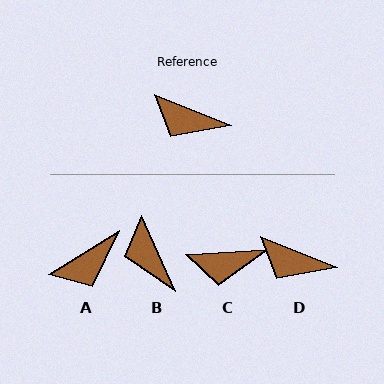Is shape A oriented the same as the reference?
No, it is off by about 54 degrees.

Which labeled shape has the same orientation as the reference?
D.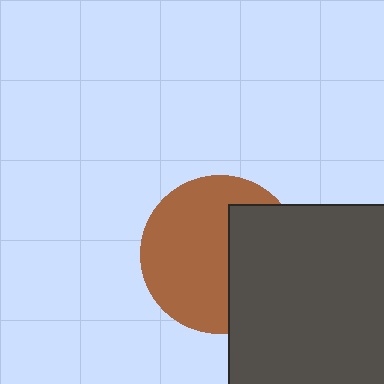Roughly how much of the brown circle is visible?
About half of it is visible (roughly 61%).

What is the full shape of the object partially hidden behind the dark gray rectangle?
The partially hidden object is a brown circle.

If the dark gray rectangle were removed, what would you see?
You would see the complete brown circle.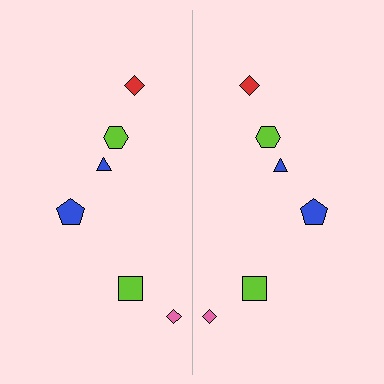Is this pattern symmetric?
Yes, this pattern has bilateral (reflection) symmetry.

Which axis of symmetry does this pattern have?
The pattern has a vertical axis of symmetry running through the center of the image.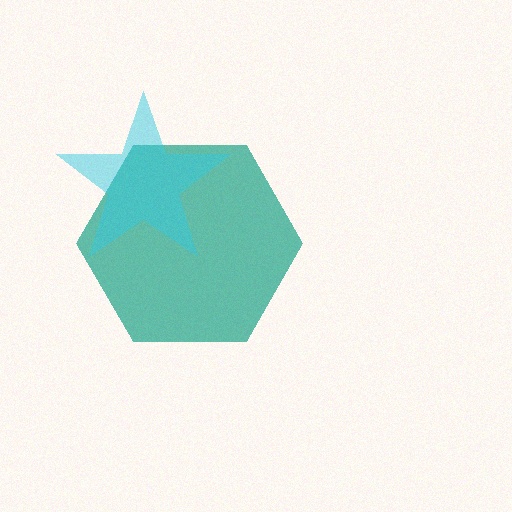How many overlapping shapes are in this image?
There are 2 overlapping shapes in the image.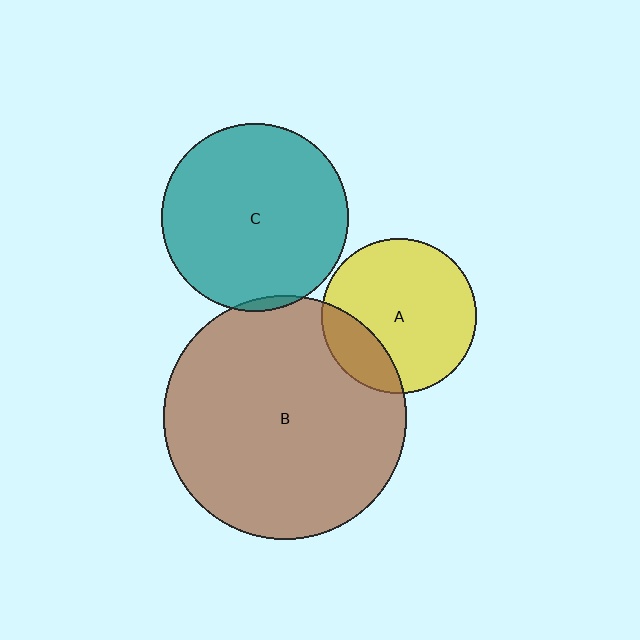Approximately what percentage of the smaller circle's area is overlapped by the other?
Approximately 20%.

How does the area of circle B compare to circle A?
Approximately 2.5 times.